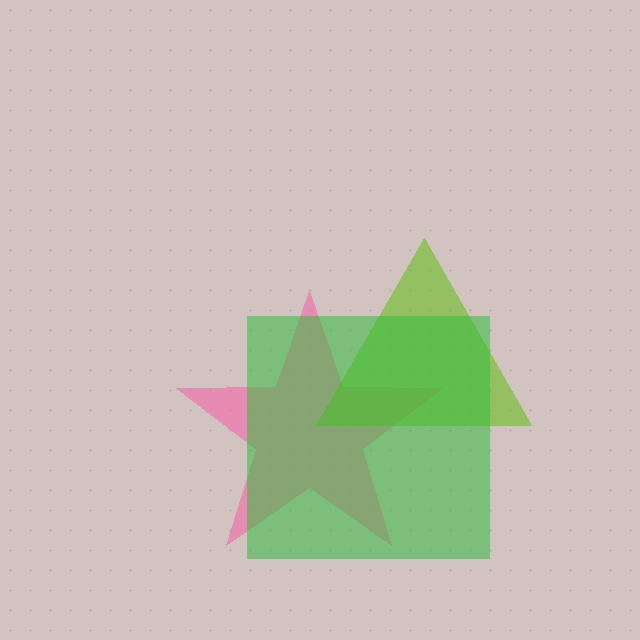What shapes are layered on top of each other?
The layered shapes are: a pink star, a lime triangle, a green square.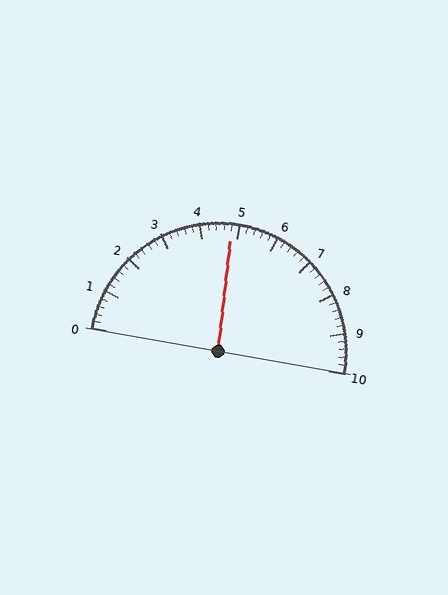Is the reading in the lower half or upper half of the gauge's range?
The reading is in the lower half of the range (0 to 10).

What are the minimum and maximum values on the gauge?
The gauge ranges from 0 to 10.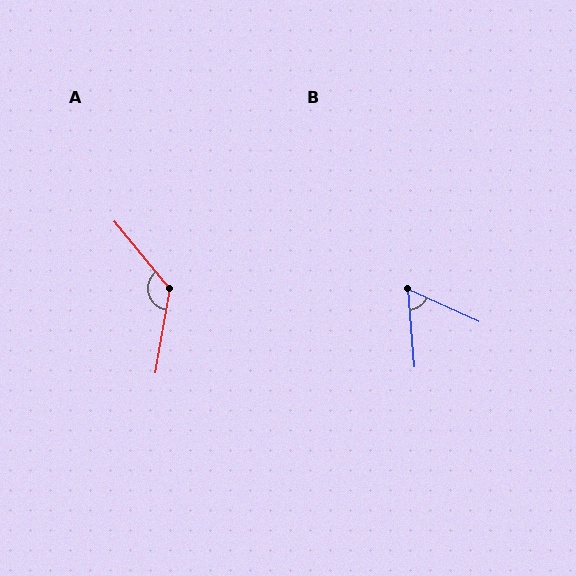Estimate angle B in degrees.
Approximately 61 degrees.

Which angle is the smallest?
B, at approximately 61 degrees.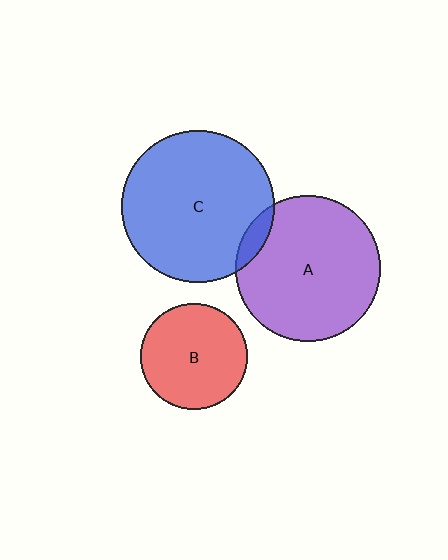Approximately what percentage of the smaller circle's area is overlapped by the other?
Approximately 5%.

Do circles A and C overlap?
Yes.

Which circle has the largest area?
Circle C (blue).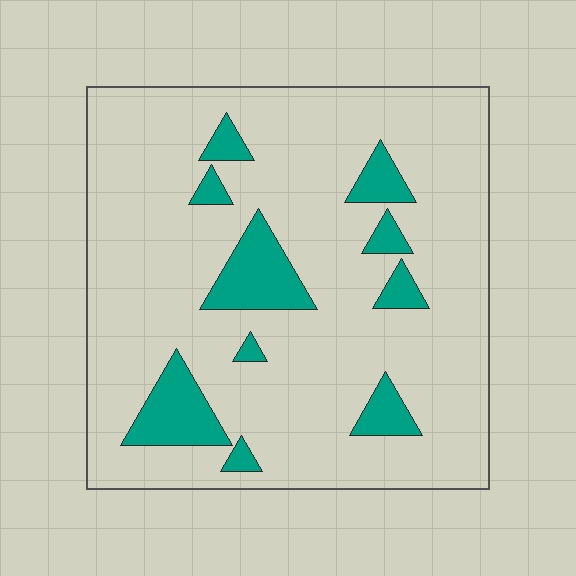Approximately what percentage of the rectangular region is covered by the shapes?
Approximately 15%.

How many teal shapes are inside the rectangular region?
10.